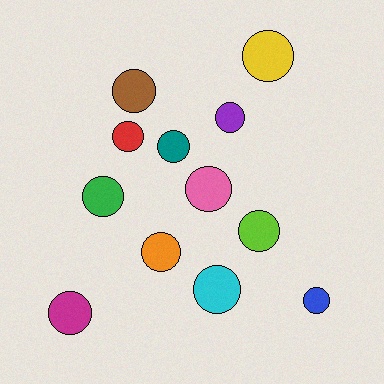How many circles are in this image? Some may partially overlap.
There are 12 circles.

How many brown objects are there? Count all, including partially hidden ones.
There is 1 brown object.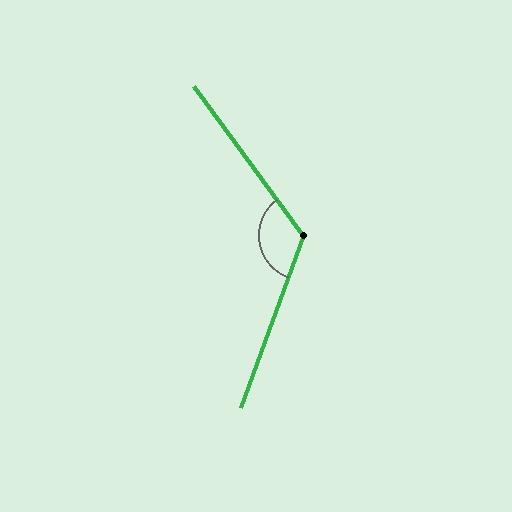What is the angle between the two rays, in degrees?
Approximately 124 degrees.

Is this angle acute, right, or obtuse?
It is obtuse.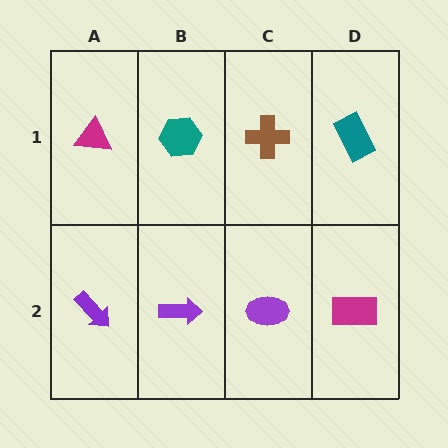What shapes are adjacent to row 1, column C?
A purple ellipse (row 2, column C), a teal hexagon (row 1, column B), a teal rectangle (row 1, column D).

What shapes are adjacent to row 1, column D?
A magenta rectangle (row 2, column D), a brown cross (row 1, column C).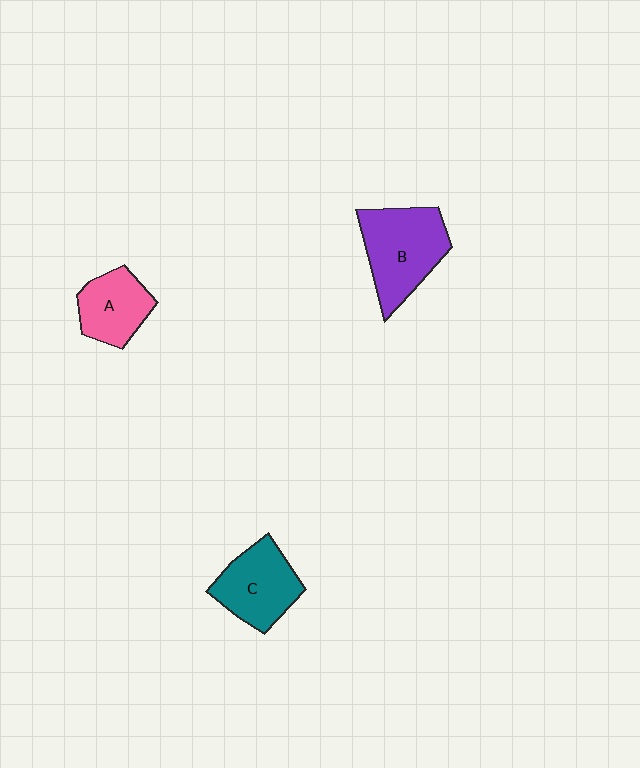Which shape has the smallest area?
Shape A (pink).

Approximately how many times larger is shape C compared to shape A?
Approximately 1.2 times.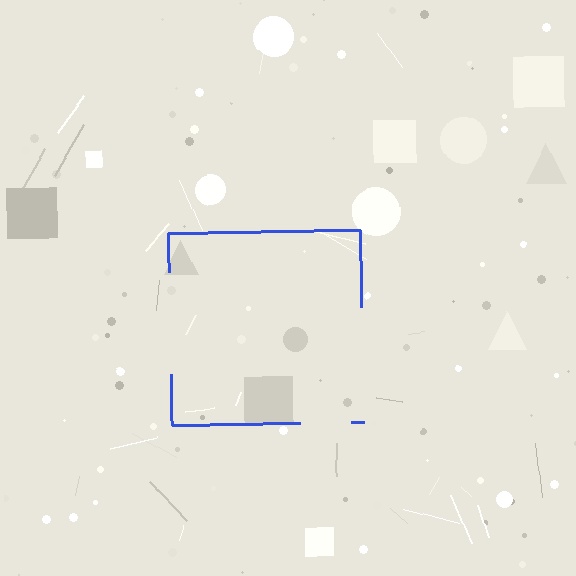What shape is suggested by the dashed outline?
The dashed outline suggests a square.